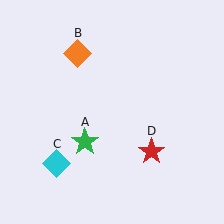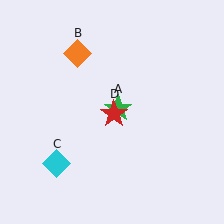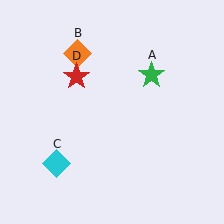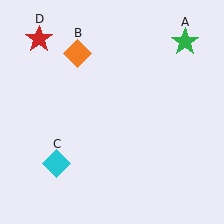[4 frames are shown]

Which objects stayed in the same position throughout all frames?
Orange diamond (object B) and cyan diamond (object C) remained stationary.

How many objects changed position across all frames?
2 objects changed position: green star (object A), red star (object D).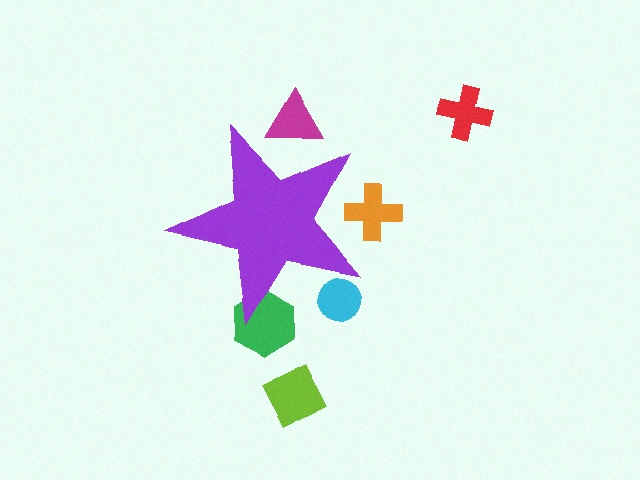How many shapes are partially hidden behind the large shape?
4 shapes are partially hidden.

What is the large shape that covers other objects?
A purple star.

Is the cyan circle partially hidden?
Yes, the cyan circle is partially hidden behind the purple star.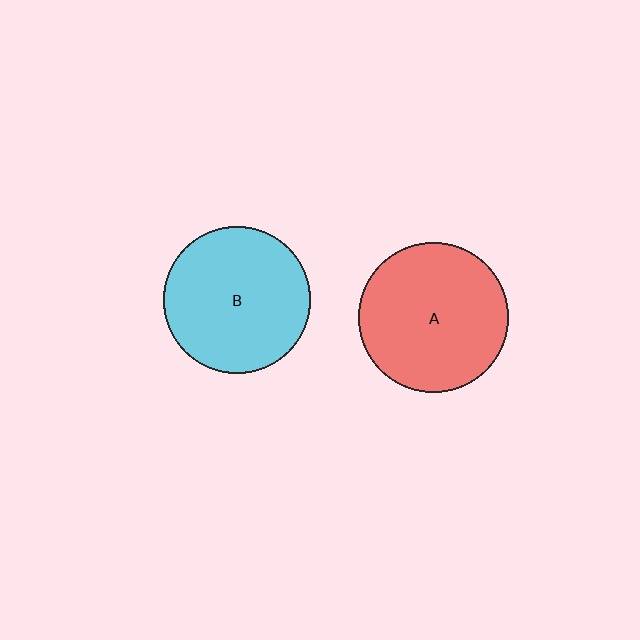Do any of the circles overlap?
No, none of the circles overlap.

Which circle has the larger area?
Circle A (red).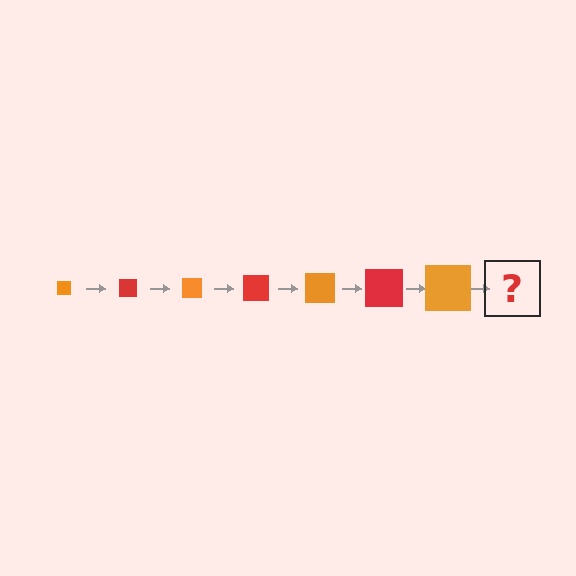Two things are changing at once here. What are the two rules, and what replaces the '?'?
The two rules are that the square grows larger each step and the color cycles through orange and red. The '?' should be a red square, larger than the previous one.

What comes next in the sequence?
The next element should be a red square, larger than the previous one.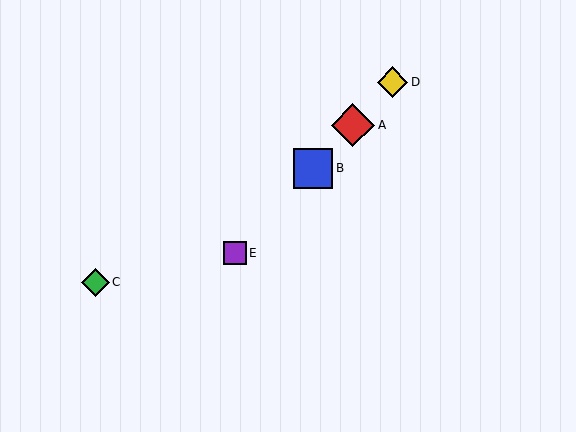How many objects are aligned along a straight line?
4 objects (A, B, D, E) are aligned along a straight line.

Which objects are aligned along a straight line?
Objects A, B, D, E are aligned along a straight line.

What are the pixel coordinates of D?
Object D is at (393, 82).